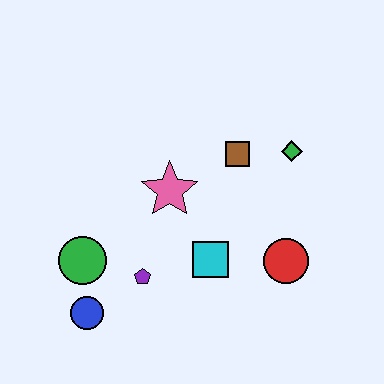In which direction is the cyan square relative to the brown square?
The cyan square is below the brown square.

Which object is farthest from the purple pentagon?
The green diamond is farthest from the purple pentagon.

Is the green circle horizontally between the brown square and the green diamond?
No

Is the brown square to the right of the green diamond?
No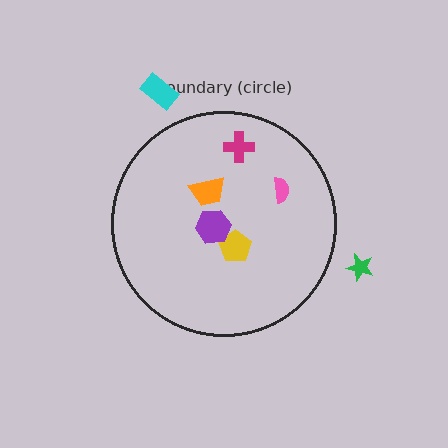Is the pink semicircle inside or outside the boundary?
Inside.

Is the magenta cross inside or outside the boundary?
Inside.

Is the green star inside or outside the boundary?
Outside.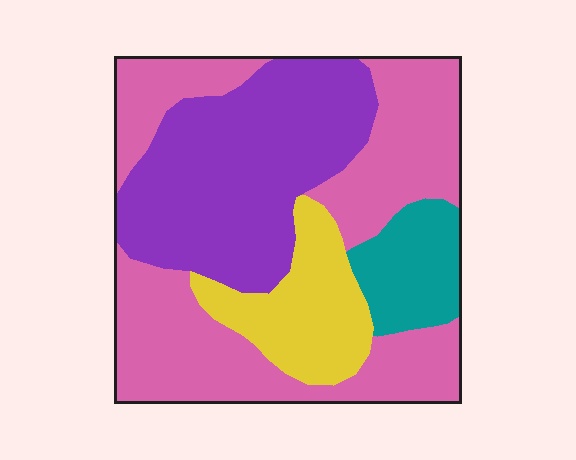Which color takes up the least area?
Teal, at roughly 10%.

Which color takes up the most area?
Pink, at roughly 45%.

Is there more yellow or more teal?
Yellow.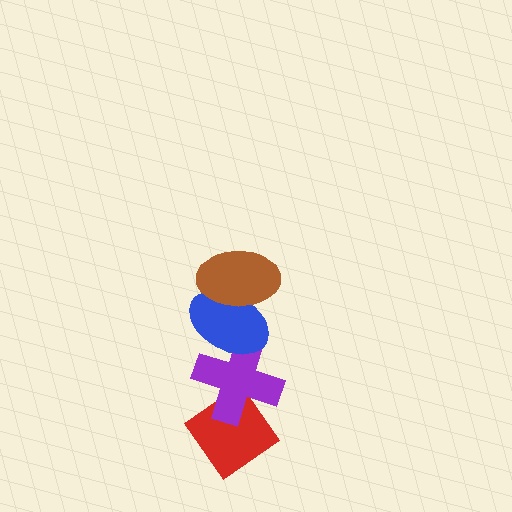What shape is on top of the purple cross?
The blue ellipse is on top of the purple cross.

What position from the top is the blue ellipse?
The blue ellipse is 2nd from the top.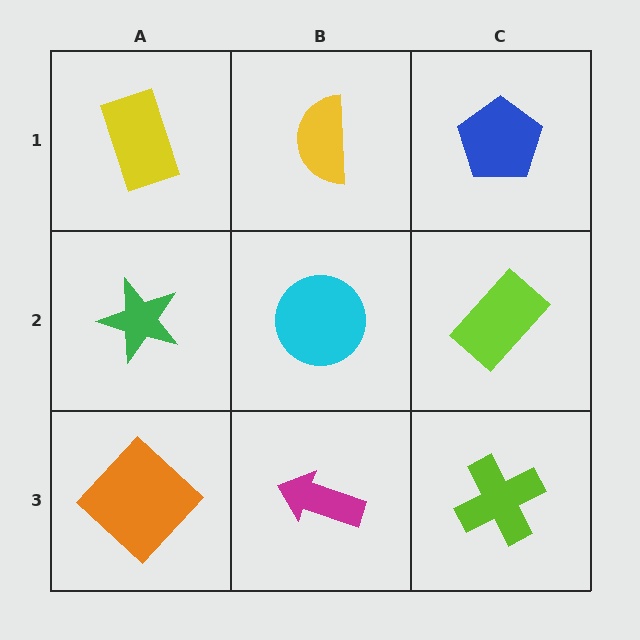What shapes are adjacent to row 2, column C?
A blue pentagon (row 1, column C), a lime cross (row 3, column C), a cyan circle (row 2, column B).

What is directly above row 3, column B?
A cyan circle.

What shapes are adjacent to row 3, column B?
A cyan circle (row 2, column B), an orange diamond (row 3, column A), a lime cross (row 3, column C).